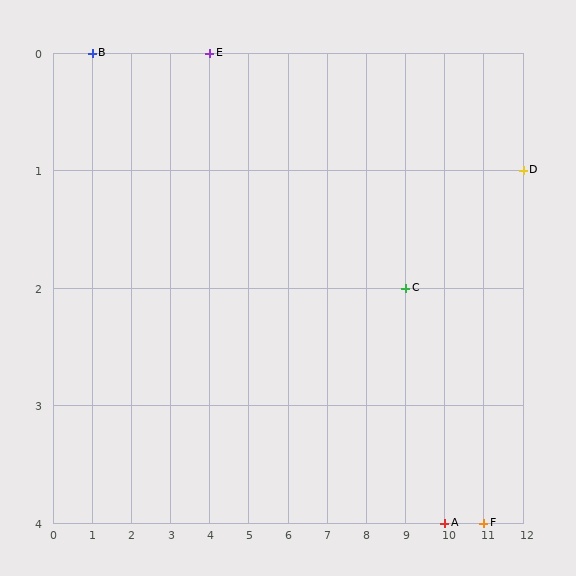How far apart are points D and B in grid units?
Points D and B are 11 columns and 1 row apart (about 11.0 grid units diagonally).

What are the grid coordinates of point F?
Point F is at grid coordinates (11, 4).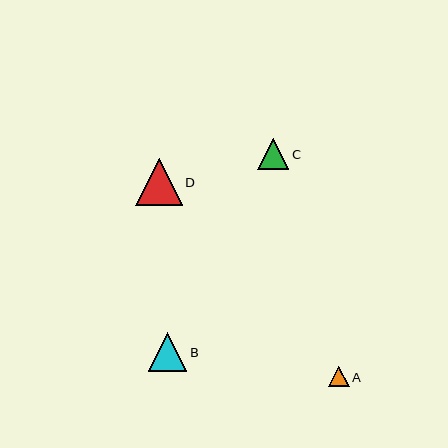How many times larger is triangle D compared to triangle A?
Triangle D is approximately 2.3 times the size of triangle A.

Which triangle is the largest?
Triangle D is the largest with a size of approximately 47 pixels.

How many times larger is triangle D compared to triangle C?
Triangle D is approximately 1.5 times the size of triangle C.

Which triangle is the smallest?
Triangle A is the smallest with a size of approximately 21 pixels.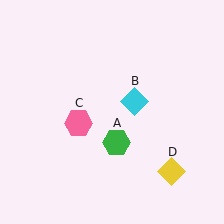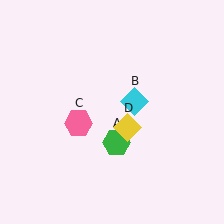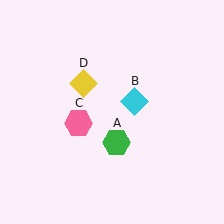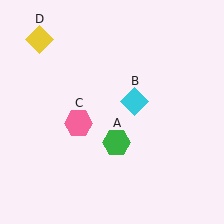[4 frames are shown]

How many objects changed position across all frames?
1 object changed position: yellow diamond (object D).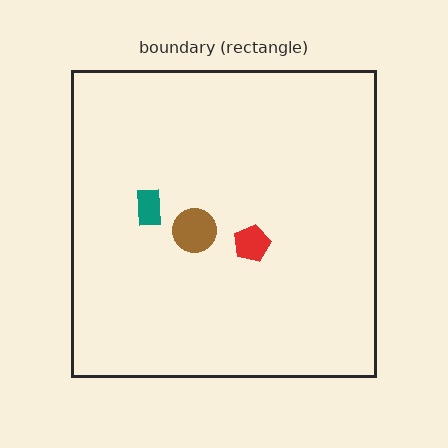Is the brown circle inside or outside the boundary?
Inside.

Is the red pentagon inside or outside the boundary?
Inside.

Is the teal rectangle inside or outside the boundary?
Inside.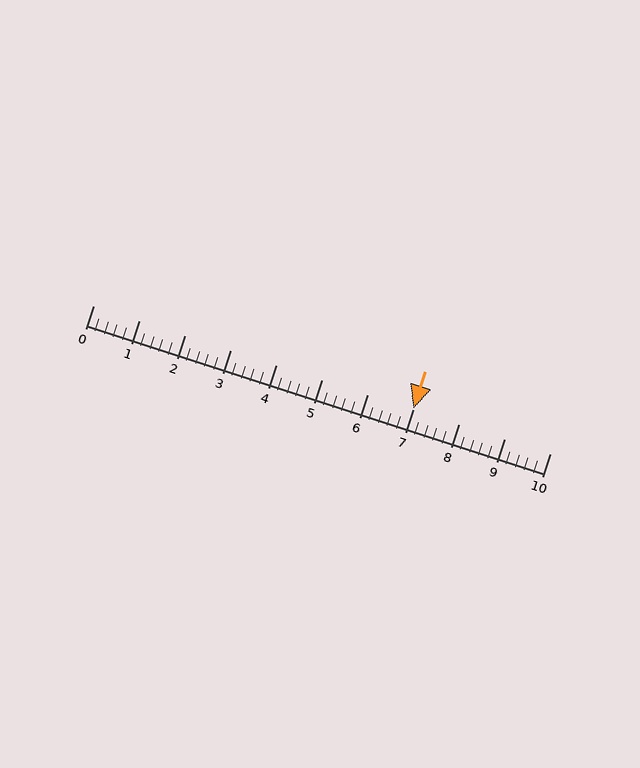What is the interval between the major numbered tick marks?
The major tick marks are spaced 1 units apart.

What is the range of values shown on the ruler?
The ruler shows values from 0 to 10.